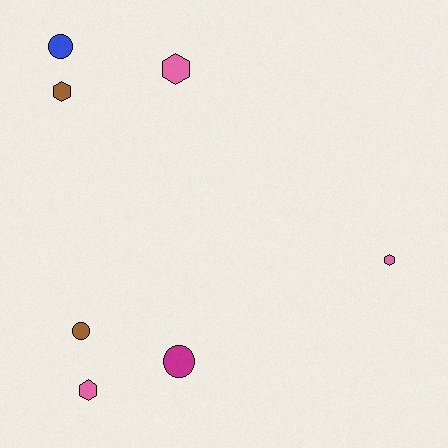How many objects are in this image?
There are 7 objects.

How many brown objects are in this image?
There are 2 brown objects.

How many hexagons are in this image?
There are 4 hexagons.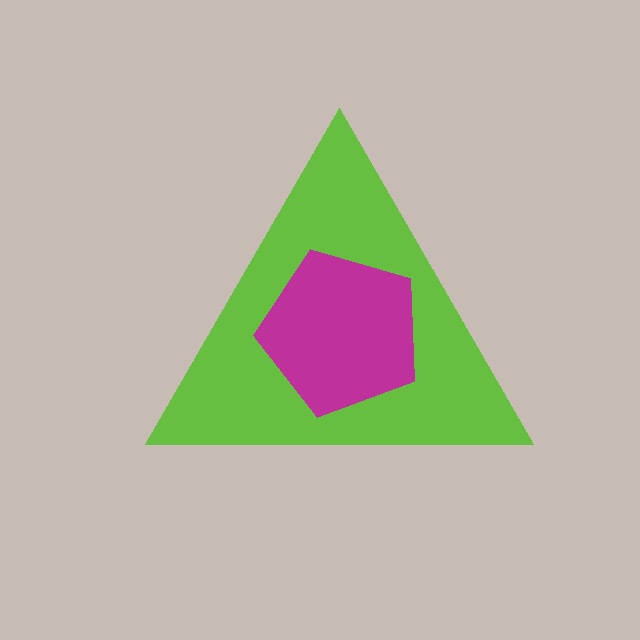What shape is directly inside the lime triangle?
The magenta pentagon.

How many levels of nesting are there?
2.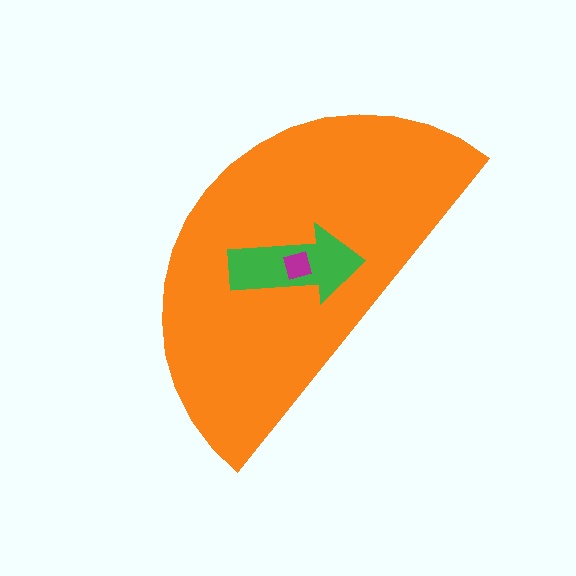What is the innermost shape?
The magenta square.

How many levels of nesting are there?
3.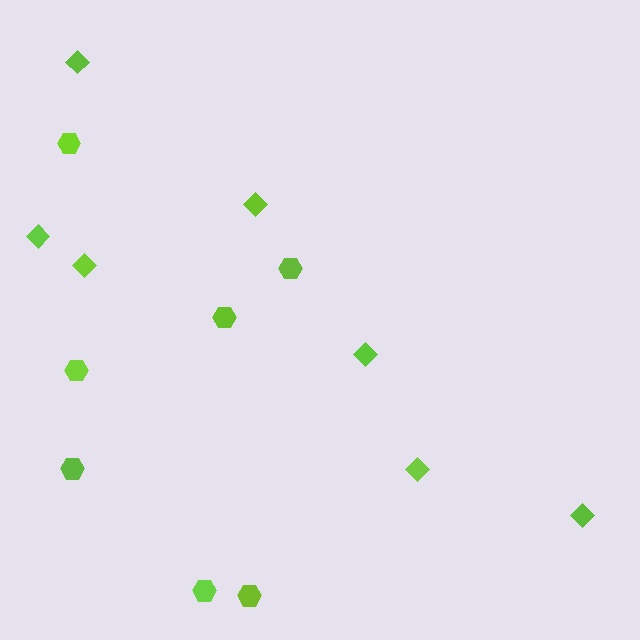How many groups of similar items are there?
There are 2 groups: one group of hexagons (7) and one group of diamonds (7).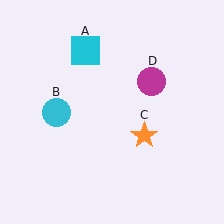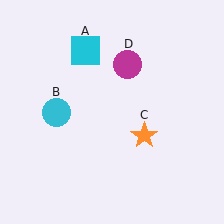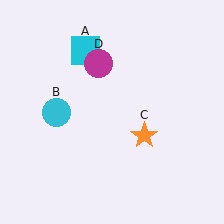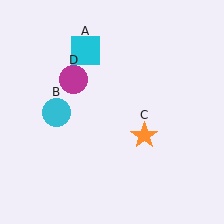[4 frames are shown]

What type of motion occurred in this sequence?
The magenta circle (object D) rotated counterclockwise around the center of the scene.